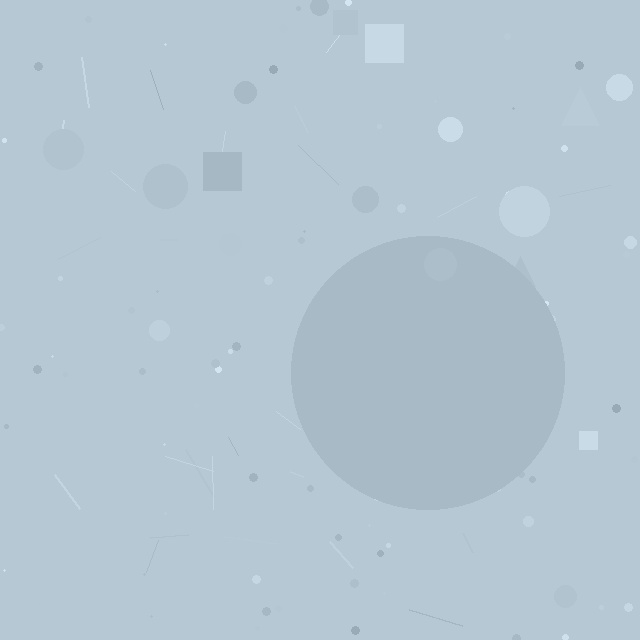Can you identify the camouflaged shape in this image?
The camouflaged shape is a circle.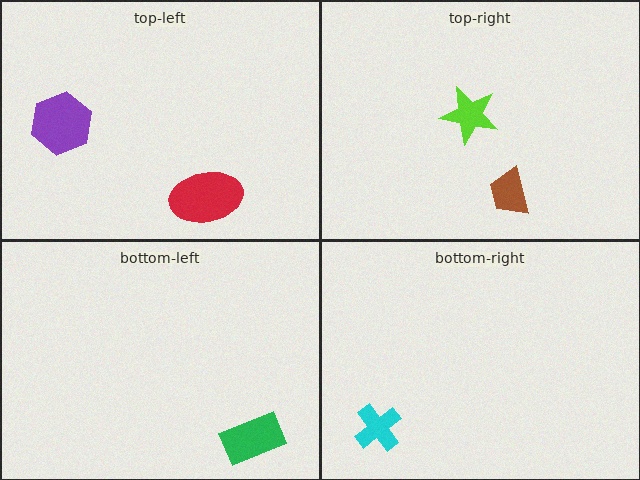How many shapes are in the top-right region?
2.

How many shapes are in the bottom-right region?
1.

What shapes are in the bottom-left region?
The green rectangle.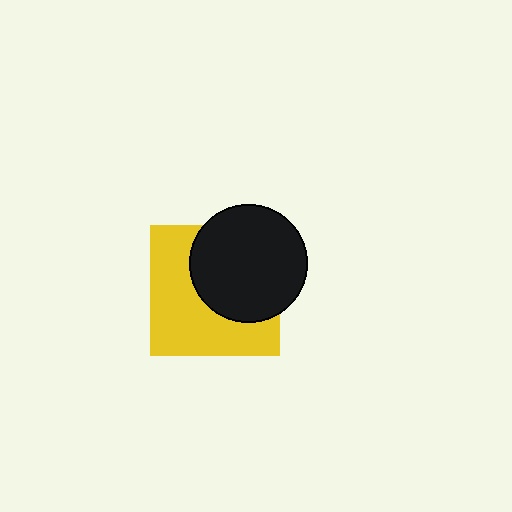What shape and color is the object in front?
The object in front is a black circle.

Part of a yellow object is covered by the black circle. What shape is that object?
It is a square.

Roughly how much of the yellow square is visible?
About half of it is visible (roughly 54%).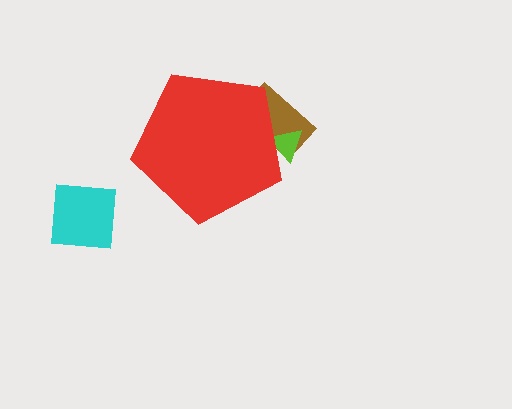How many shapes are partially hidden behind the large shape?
2 shapes are partially hidden.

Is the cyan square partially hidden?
No, the cyan square is fully visible.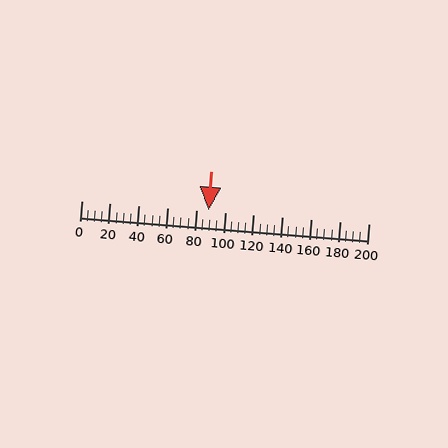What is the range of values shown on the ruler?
The ruler shows values from 0 to 200.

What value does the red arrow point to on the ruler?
The red arrow points to approximately 88.